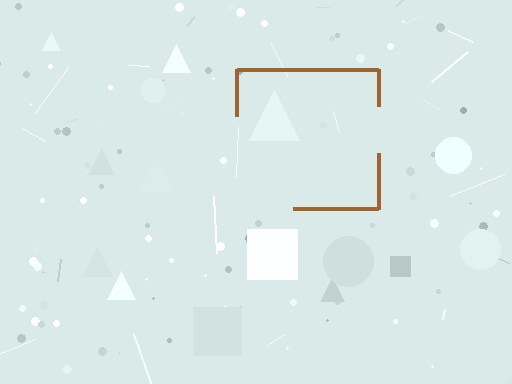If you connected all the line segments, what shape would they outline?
They would outline a square.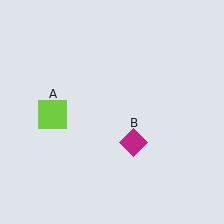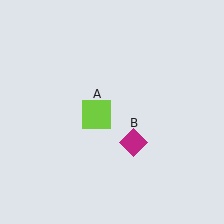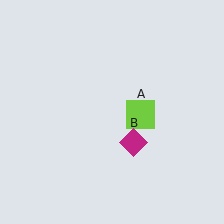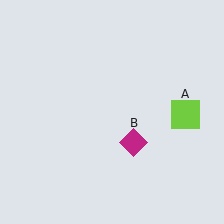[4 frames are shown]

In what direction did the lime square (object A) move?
The lime square (object A) moved right.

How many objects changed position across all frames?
1 object changed position: lime square (object A).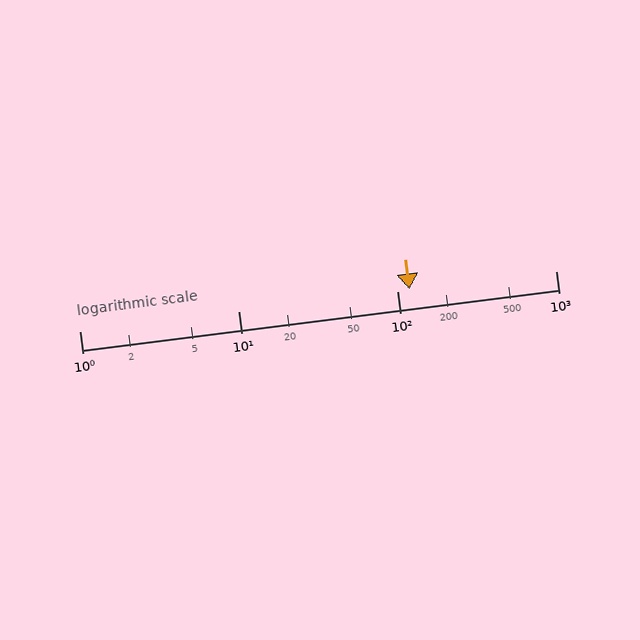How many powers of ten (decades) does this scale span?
The scale spans 3 decades, from 1 to 1000.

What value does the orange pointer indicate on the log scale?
The pointer indicates approximately 120.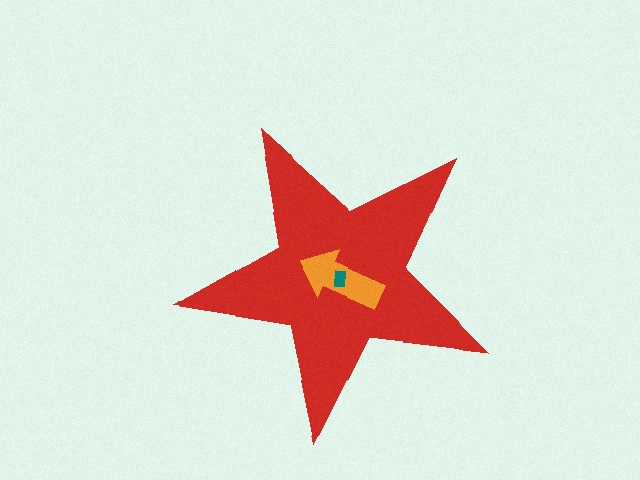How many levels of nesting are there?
3.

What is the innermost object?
The teal rectangle.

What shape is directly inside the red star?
The orange arrow.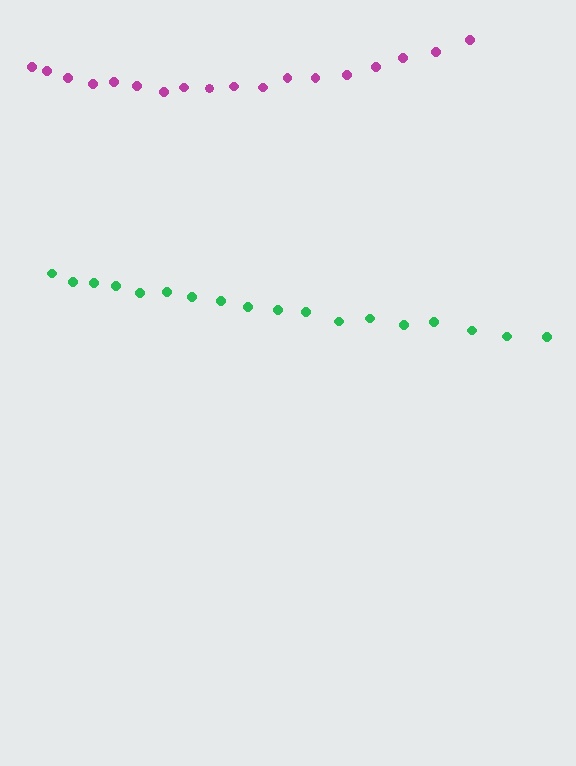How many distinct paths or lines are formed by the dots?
There are 2 distinct paths.